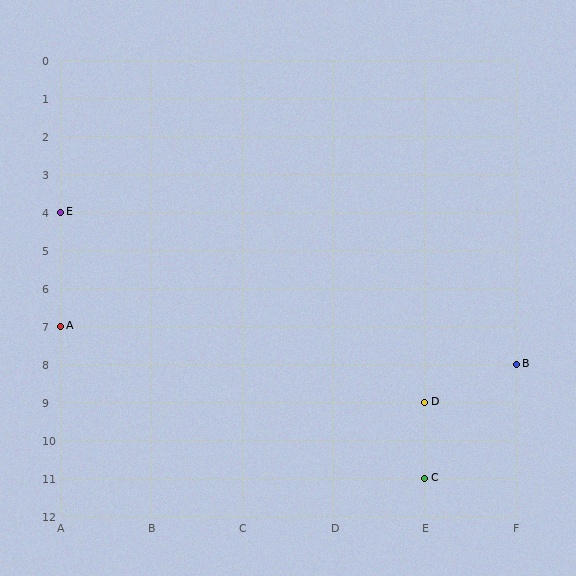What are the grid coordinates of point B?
Point B is at grid coordinates (F, 8).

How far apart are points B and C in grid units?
Points B and C are 1 column and 3 rows apart (about 3.2 grid units diagonally).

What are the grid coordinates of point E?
Point E is at grid coordinates (A, 4).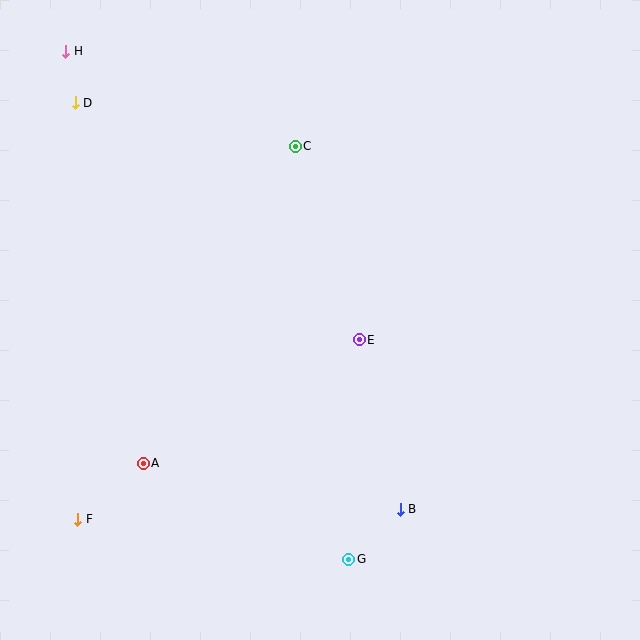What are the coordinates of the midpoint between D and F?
The midpoint between D and F is at (77, 311).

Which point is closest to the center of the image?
Point E at (359, 340) is closest to the center.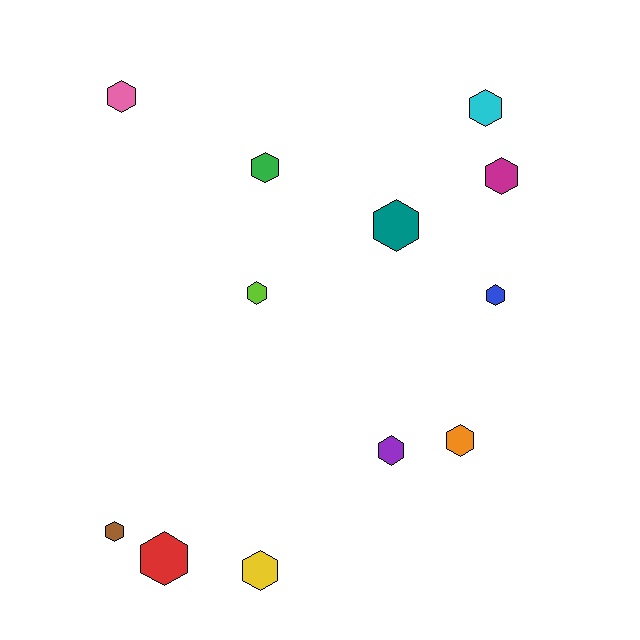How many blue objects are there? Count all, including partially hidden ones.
There is 1 blue object.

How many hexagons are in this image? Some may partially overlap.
There are 12 hexagons.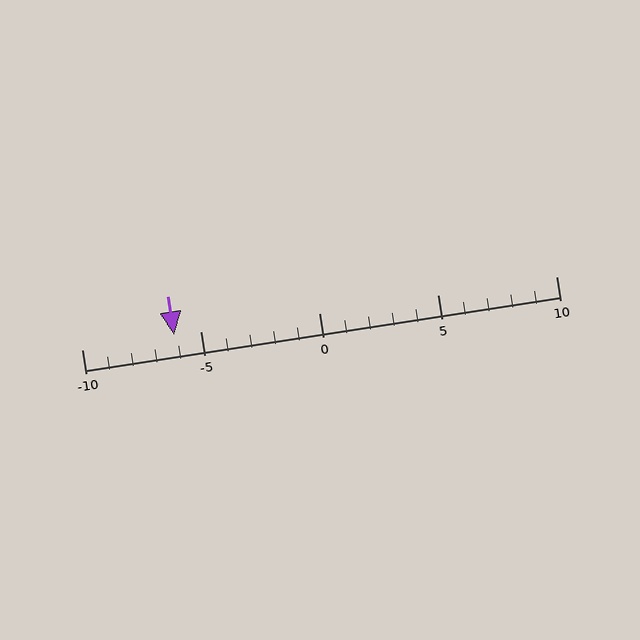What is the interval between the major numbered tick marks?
The major tick marks are spaced 5 units apart.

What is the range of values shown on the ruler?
The ruler shows values from -10 to 10.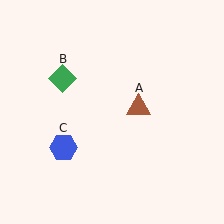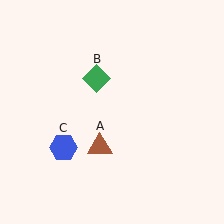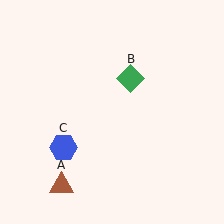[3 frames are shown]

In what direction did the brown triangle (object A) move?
The brown triangle (object A) moved down and to the left.